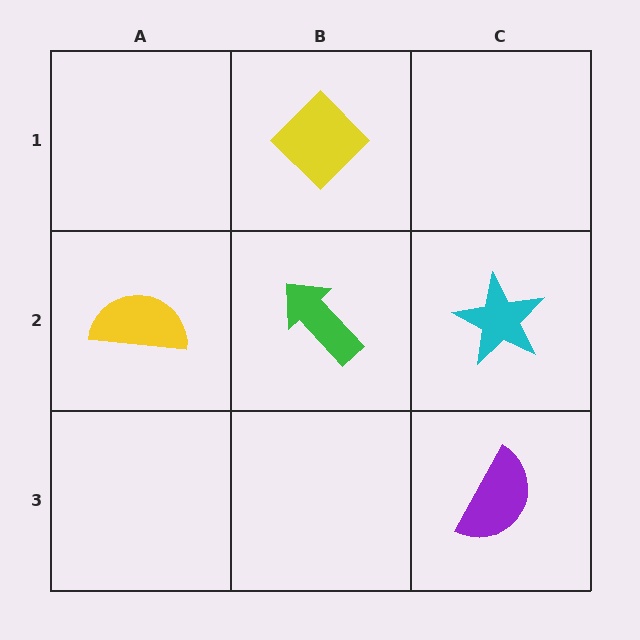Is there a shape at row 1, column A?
No, that cell is empty.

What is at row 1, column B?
A yellow diamond.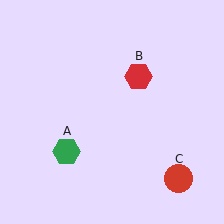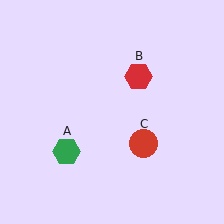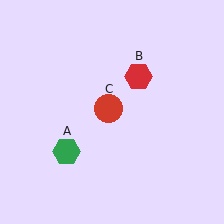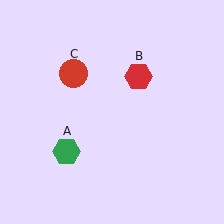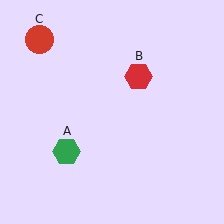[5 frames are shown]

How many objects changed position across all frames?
1 object changed position: red circle (object C).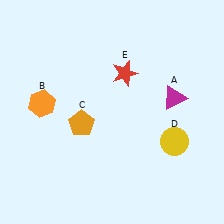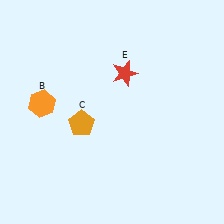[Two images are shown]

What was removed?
The magenta triangle (A), the yellow circle (D) were removed in Image 2.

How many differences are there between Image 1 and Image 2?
There are 2 differences between the two images.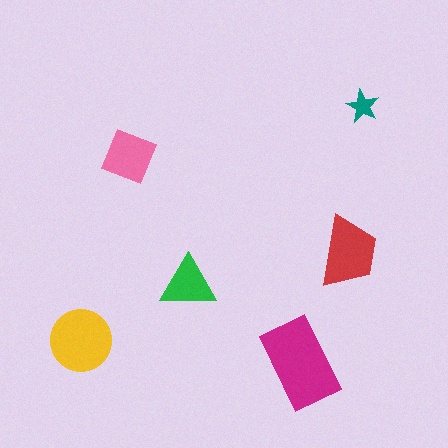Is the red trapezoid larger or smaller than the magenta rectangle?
Smaller.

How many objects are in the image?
There are 6 objects in the image.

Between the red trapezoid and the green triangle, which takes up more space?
The red trapezoid.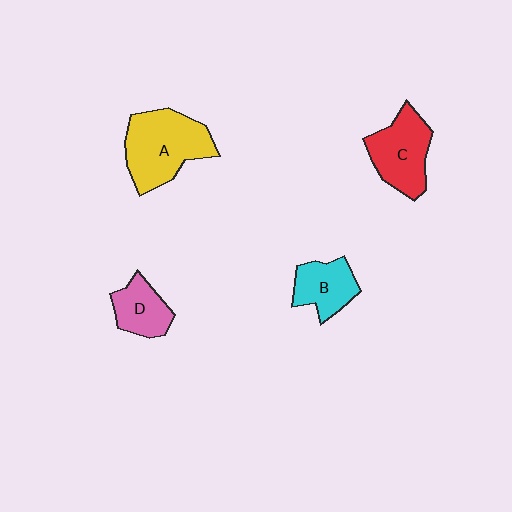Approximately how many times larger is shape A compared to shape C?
Approximately 1.3 times.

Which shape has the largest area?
Shape A (yellow).